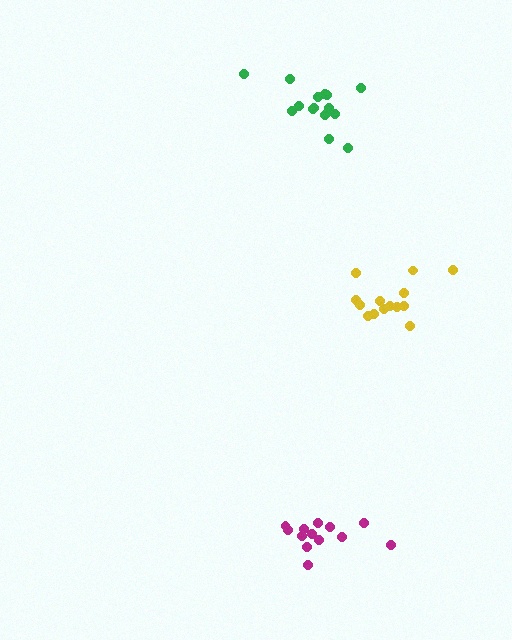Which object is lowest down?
The magenta cluster is bottommost.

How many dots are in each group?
Group 1: 15 dots, Group 2: 14 dots, Group 3: 13 dots (42 total).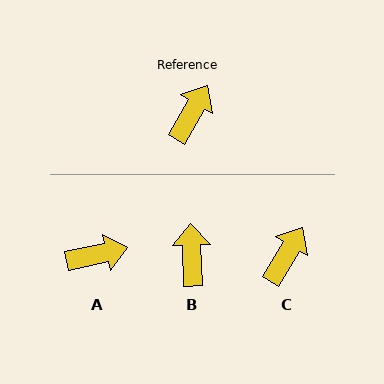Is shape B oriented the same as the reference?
No, it is off by about 33 degrees.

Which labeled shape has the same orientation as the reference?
C.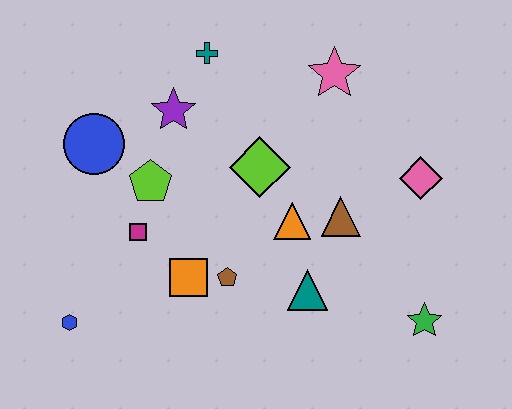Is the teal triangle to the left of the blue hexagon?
No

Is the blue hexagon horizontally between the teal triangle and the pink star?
No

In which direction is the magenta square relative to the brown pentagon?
The magenta square is to the left of the brown pentagon.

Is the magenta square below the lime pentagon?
Yes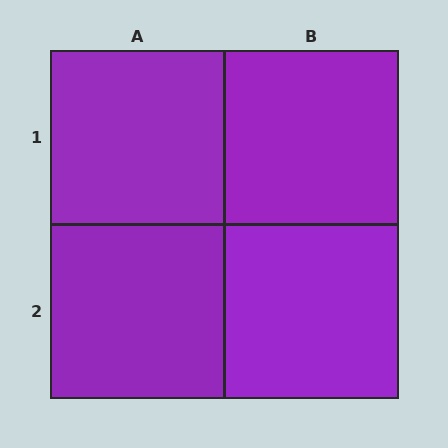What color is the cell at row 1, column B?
Purple.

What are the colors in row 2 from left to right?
Purple, purple.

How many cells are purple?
4 cells are purple.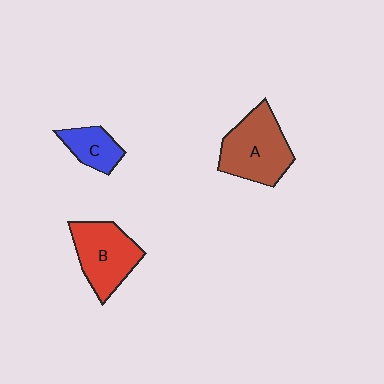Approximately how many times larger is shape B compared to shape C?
Approximately 1.9 times.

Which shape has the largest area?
Shape A (brown).